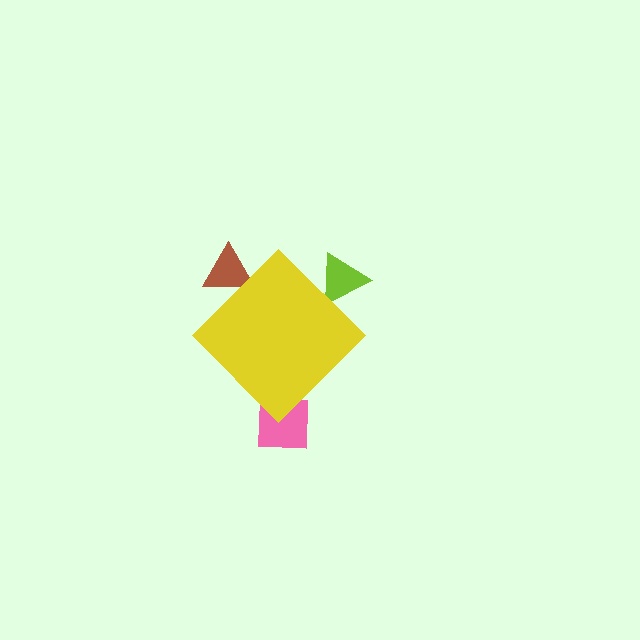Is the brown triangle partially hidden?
Yes, the brown triangle is partially hidden behind the yellow diamond.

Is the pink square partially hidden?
Yes, the pink square is partially hidden behind the yellow diamond.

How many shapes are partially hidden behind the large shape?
3 shapes are partially hidden.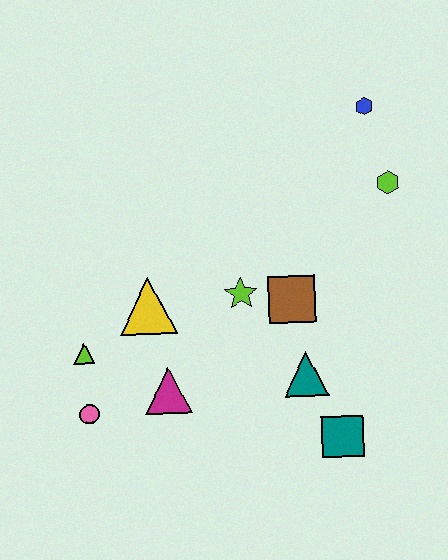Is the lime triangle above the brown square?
No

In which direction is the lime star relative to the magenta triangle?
The lime star is above the magenta triangle.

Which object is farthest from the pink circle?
The blue hexagon is farthest from the pink circle.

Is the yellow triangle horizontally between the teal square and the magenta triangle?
No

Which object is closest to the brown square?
The lime star is closest to the brown square.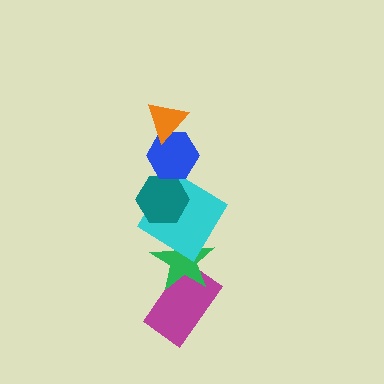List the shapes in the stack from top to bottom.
From top to bottom: the orange triangle, the blue hexagon, the teal hexagon, the cyan diamond, the green star, the magenta rectangle.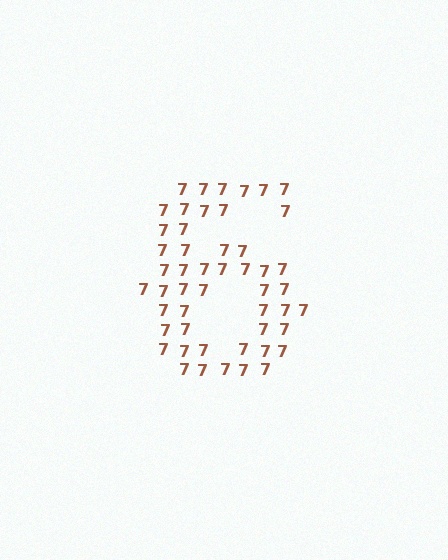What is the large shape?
The large shape is the digit 6.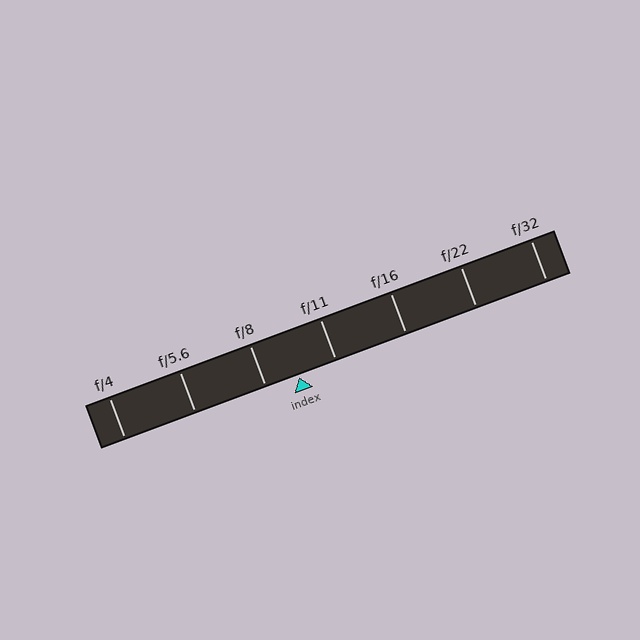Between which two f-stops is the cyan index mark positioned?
The index mark is between f/8 and f/11.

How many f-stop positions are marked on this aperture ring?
There are 7 f-stop positions marked.